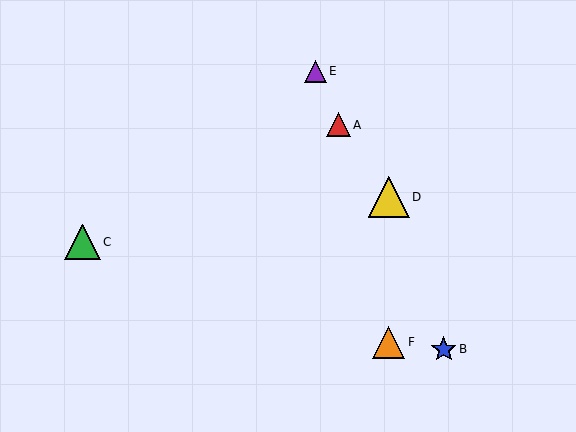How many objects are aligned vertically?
2 objects (D, F) are aligned vertically.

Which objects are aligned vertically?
Objects D, F are aligned vertically.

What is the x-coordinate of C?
Object C is at x≈82.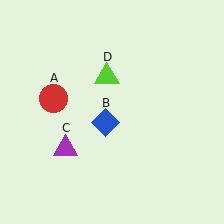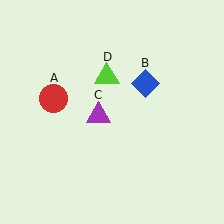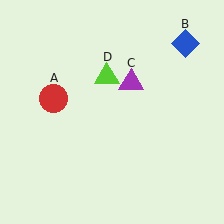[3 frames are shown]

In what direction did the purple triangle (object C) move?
The purple triangle (object C) moved up and to the right.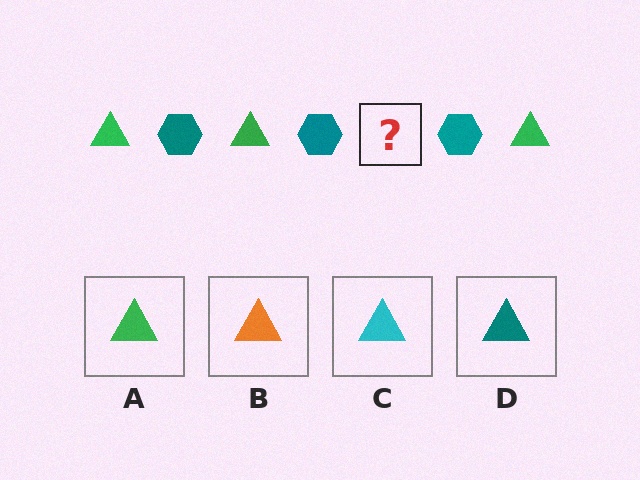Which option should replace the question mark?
Option A.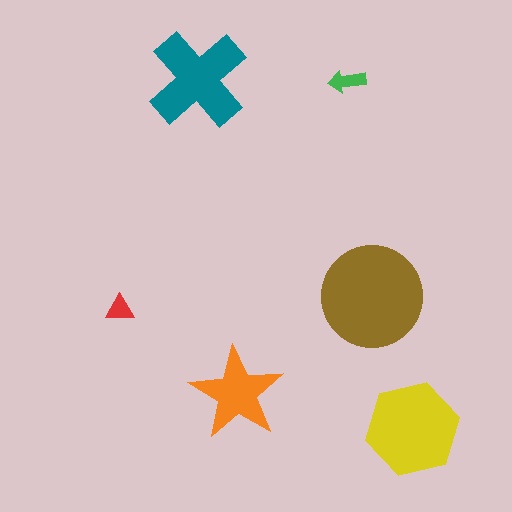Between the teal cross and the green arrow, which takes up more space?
The teal cross.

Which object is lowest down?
The yellow hexagon is bottommost.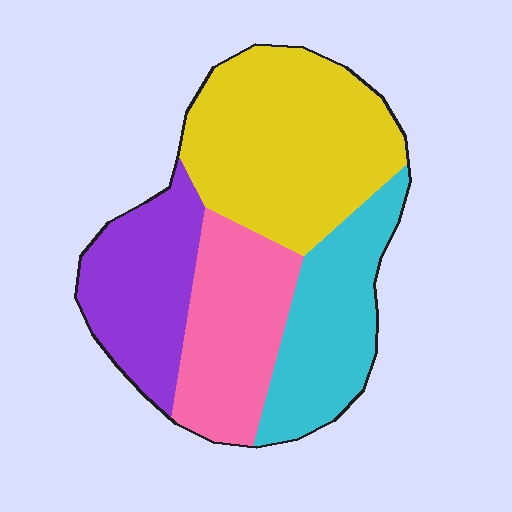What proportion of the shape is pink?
Pink covers about 20% of the shape.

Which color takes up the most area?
Yellow, at roughly 35%.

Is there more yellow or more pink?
Yellow.